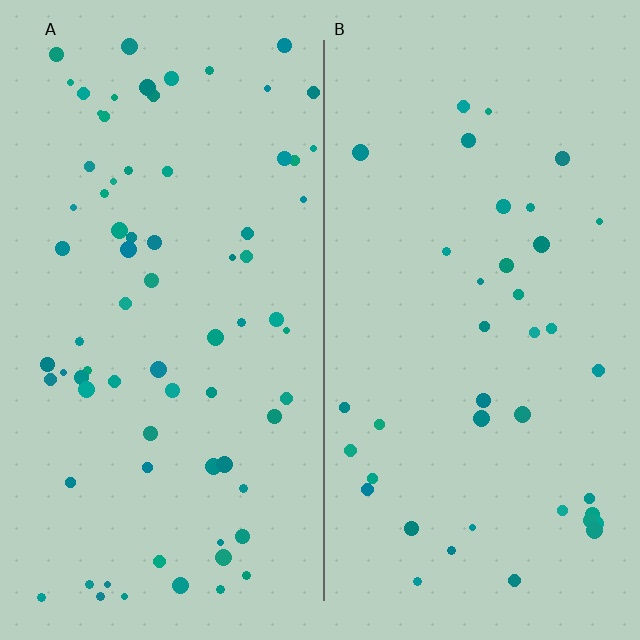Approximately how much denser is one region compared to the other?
Approximately 1.8× — region A over region B.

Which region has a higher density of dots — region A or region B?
A (the left).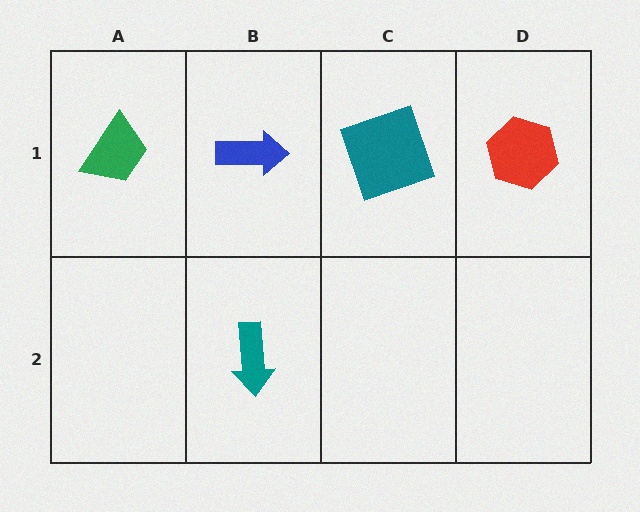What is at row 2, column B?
A teal arrow.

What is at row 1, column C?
A teal square.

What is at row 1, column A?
A green trapezoid.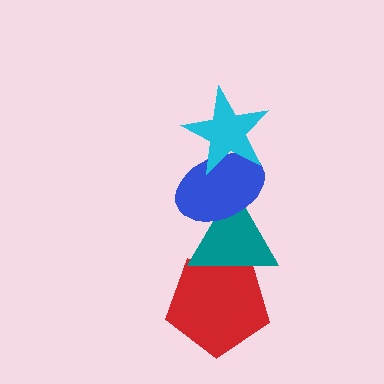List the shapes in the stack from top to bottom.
From top to bottom: the cyan star, the blue ellipse, the teal triangle, the red pentagon.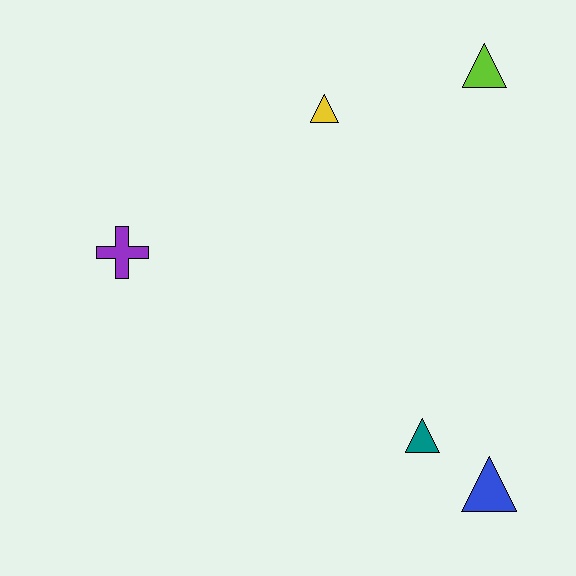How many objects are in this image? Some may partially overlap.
There are 5 objects.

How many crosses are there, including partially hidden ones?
There is 1 cross.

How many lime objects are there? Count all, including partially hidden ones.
There is 1 lime object.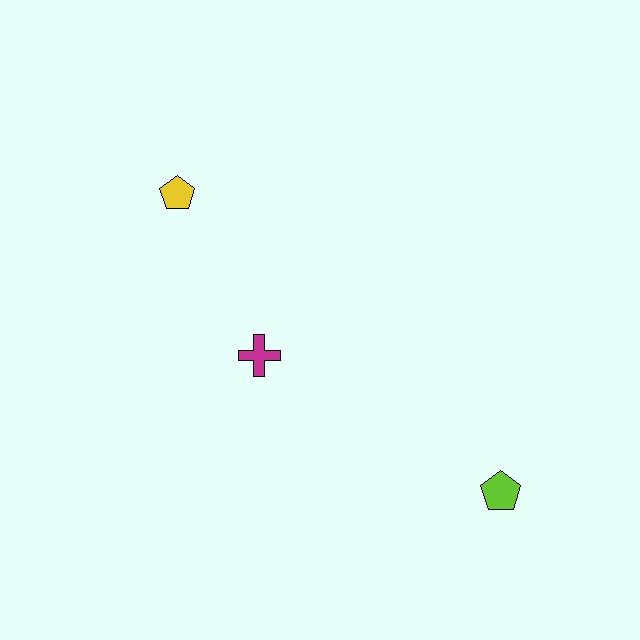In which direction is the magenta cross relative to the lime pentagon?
The magenta cross is to the left of the lime pentagon.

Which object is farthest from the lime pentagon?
The yellow pentagon is farthest from the lime pentagon.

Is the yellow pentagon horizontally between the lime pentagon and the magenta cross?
No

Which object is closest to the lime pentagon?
The magenta cross is closest to the lime pentagon.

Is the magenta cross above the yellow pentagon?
No